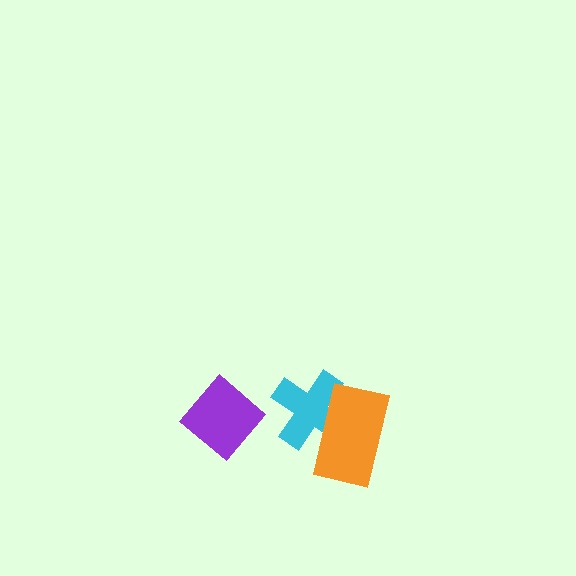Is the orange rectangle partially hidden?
No, no other shape covers it.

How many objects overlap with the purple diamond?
0 objects overlap with the purple diamond.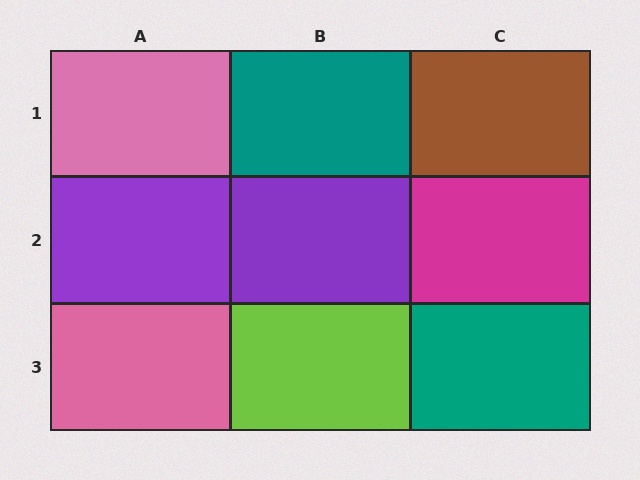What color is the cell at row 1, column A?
Pink.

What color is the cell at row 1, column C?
Brown.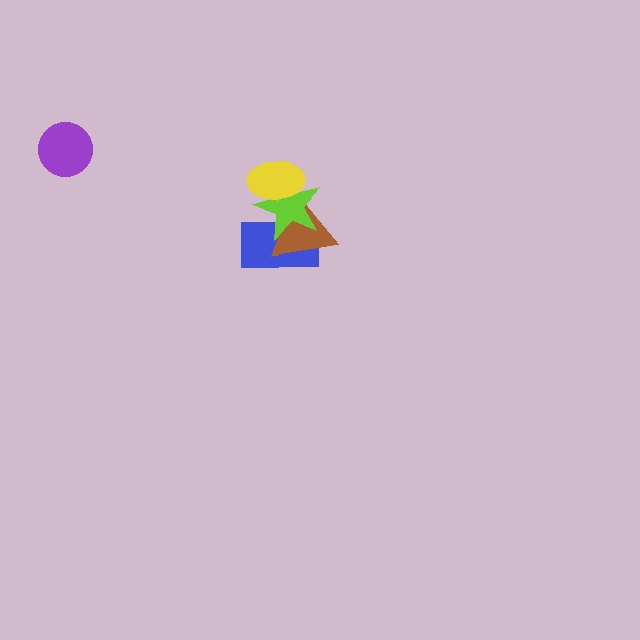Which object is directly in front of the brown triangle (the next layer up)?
The lime star is directly in front of the brown triangle.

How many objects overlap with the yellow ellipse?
2 objects overlap with the yellow ellipse.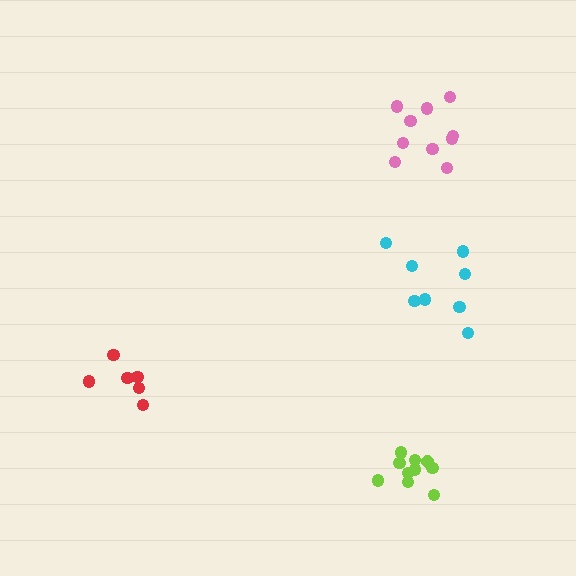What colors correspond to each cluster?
The clusters are colored: lime, pink, cyan, red.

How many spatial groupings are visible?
There are 4 spatial groupings.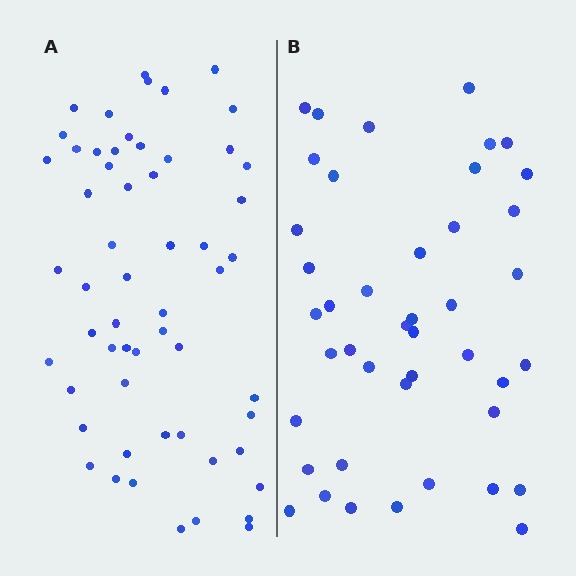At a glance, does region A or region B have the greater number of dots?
Region A (the left region) has more dots.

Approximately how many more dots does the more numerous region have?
Region A has approximately 15 more dots than region B.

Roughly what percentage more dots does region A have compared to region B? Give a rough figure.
About 35% more.